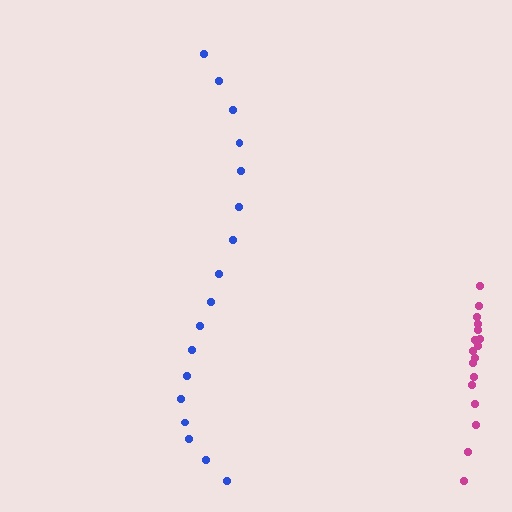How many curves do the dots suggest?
There are 2 distinct paths.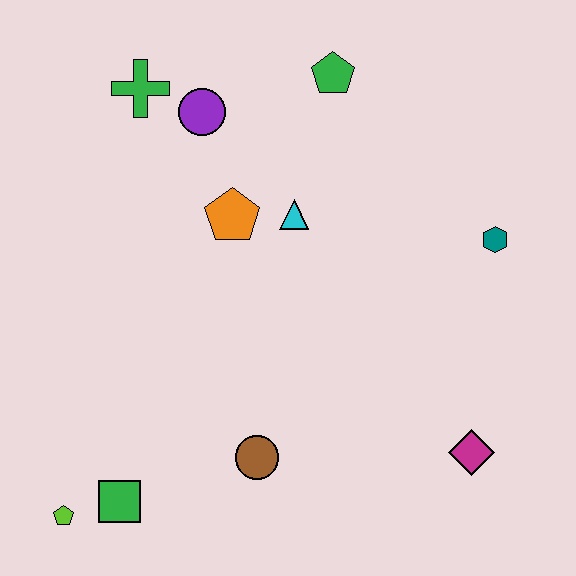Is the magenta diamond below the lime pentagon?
No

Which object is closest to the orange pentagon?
The cyan triangle is closest to the orange pentagon.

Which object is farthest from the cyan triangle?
The lime pentagon is farthest from the cyan triangle.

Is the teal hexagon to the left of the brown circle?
No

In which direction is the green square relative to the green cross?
The green square is below the green cross.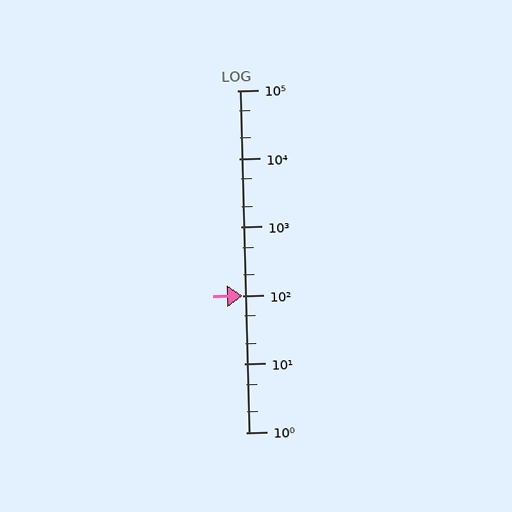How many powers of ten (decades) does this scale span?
The scale spans 5 decades, from 1 to 100000.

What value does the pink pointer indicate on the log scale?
The pointer indicates approximately 100.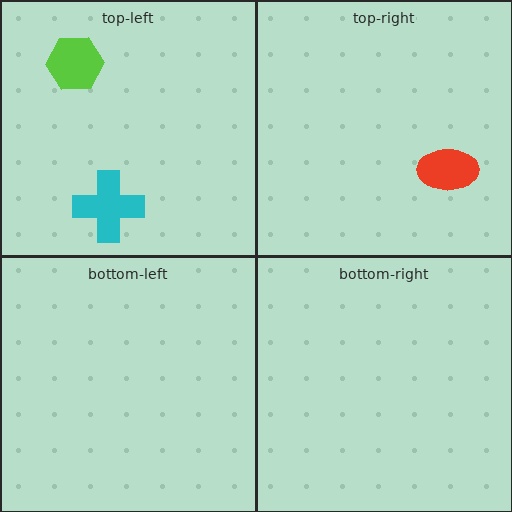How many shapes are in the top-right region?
1.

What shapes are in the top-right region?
The red ellipse.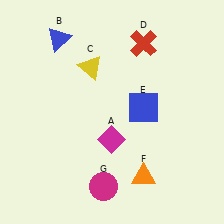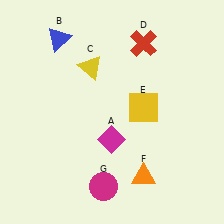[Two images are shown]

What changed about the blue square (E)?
In Image 1, E is blue. In Image 2, it changed to yellow.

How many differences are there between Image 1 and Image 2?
There is 1 difference between the two images.